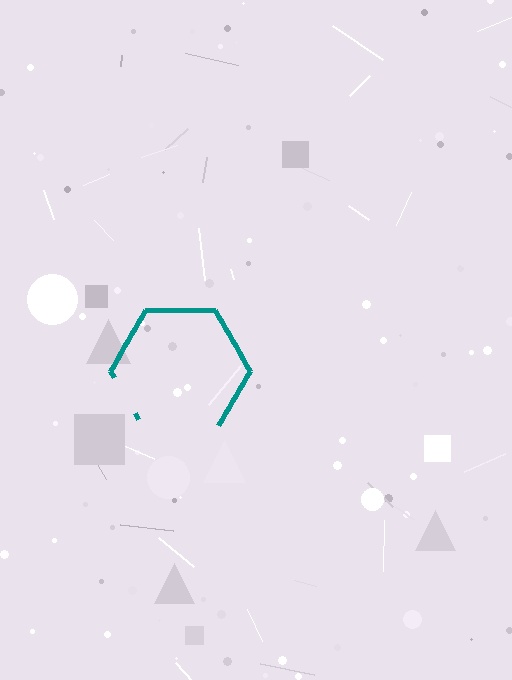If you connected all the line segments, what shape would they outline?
They would outline a hexagon.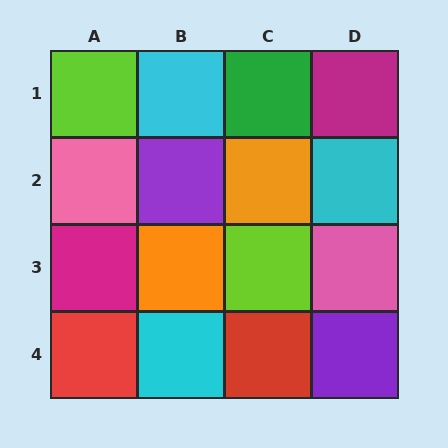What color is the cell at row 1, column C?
Green.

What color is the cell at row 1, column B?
Cyan.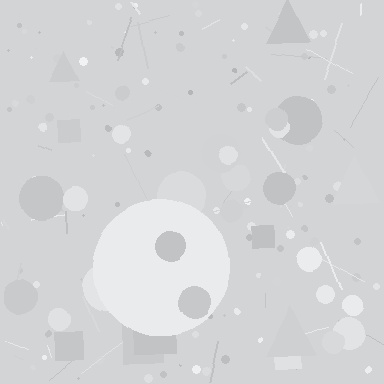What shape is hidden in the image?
A circle is hidden in the image.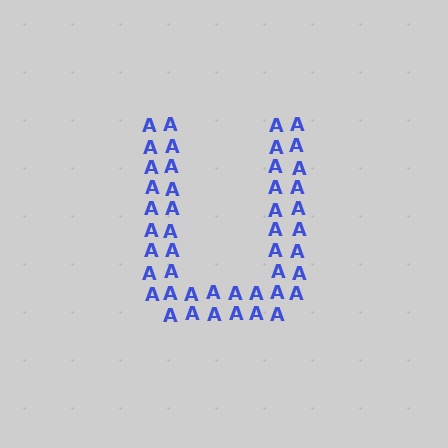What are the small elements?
The small elements are letter A's.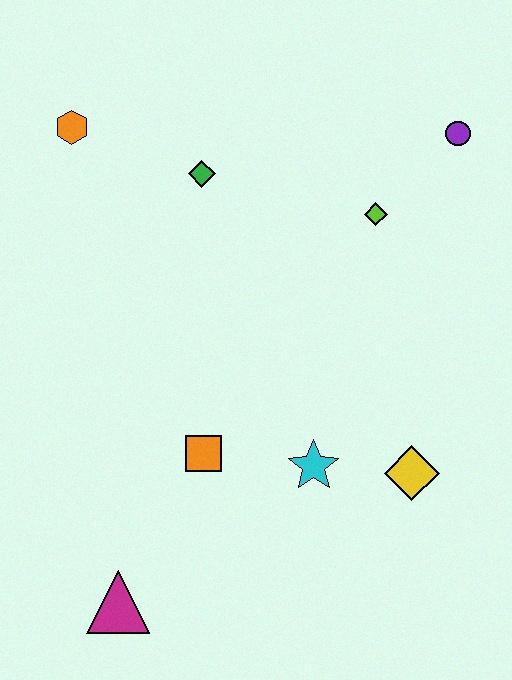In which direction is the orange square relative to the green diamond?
The orange square is below the green diamond.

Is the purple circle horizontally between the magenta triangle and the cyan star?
No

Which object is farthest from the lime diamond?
The magenta triangle is farthest from the lime diamond.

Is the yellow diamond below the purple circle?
Yes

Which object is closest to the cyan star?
The yellow diamond is closest to the cyan star.